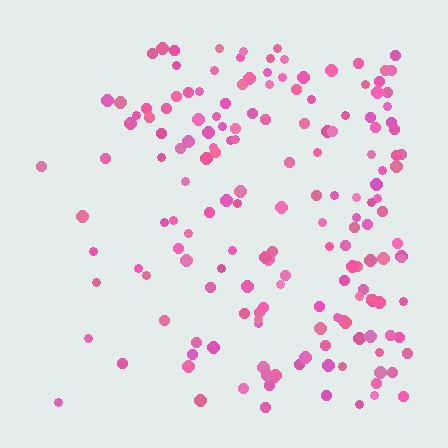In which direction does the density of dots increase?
From left to right, with the right side densest.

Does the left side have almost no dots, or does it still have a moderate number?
Still a moderate number, just noticeably fewer than the right.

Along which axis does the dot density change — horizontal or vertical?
Horizontal.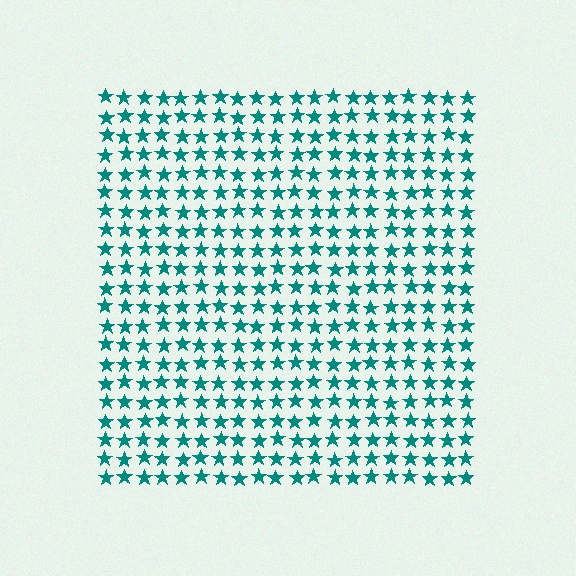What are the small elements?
The small elements are stars.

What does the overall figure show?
The overall figure shows a square.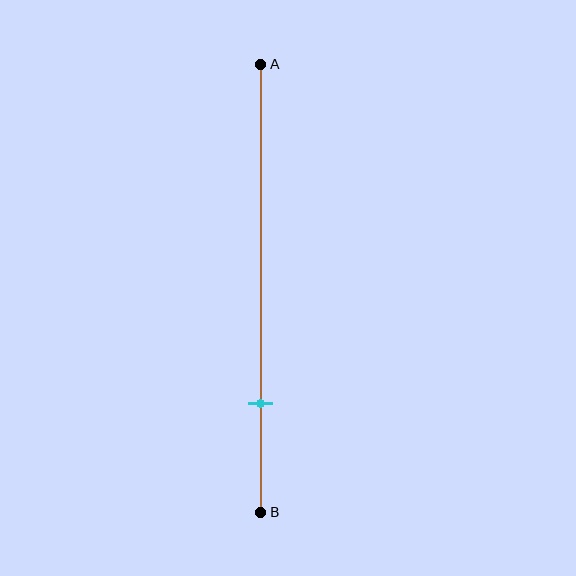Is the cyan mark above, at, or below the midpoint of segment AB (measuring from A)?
The cyan mark is below the midpoint of segment AB.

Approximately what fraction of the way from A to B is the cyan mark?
The cyan mark is approximately 75% of the way from A to B.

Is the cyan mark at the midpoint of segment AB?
No, the mark is at about 75% from A, not at the 50% midpoint.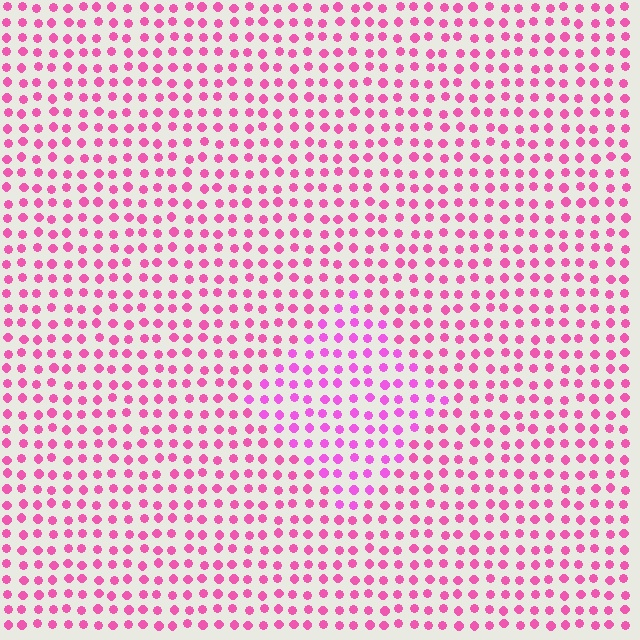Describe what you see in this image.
The image is filled with small pink elements in a uniform arrangement. A diamond-shaped region is visible where the elements are tinted to a slightly different hue, forming a subtle color boundary.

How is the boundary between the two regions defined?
The boundary is defined purely by a slight shift in hue (about 20 degrees). Spacing, size, and orientation are identical on both sides.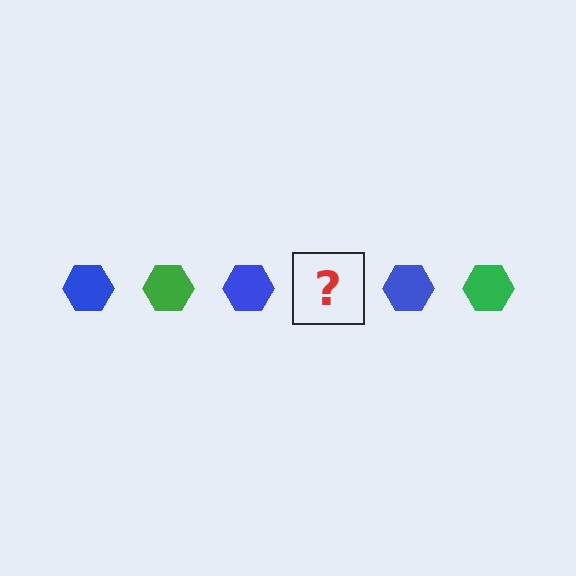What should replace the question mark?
The question mark should be replaced with a green hexagon.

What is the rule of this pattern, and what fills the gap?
The rule is that the pattern cycles through blue, green hexagons. The gap should be filled with a green hexagon.